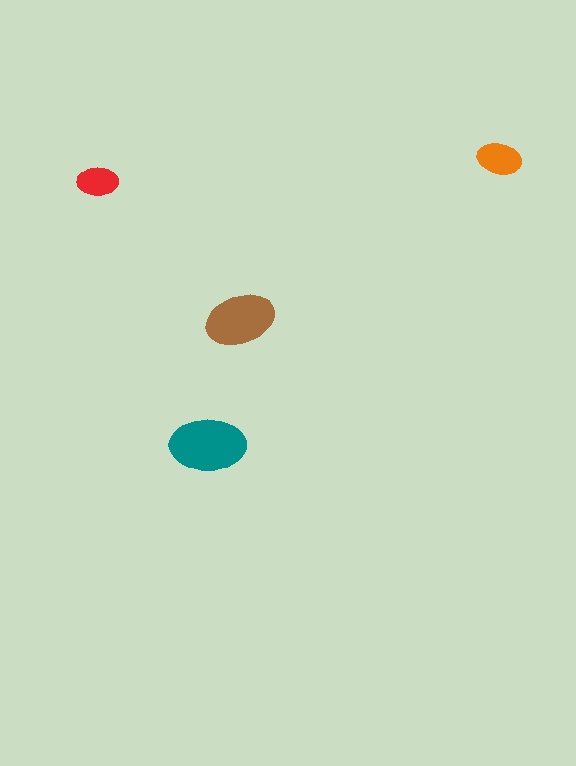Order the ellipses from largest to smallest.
the teal one, the brown one, the orange one, the red one.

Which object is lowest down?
The teal ellipse is bottommost.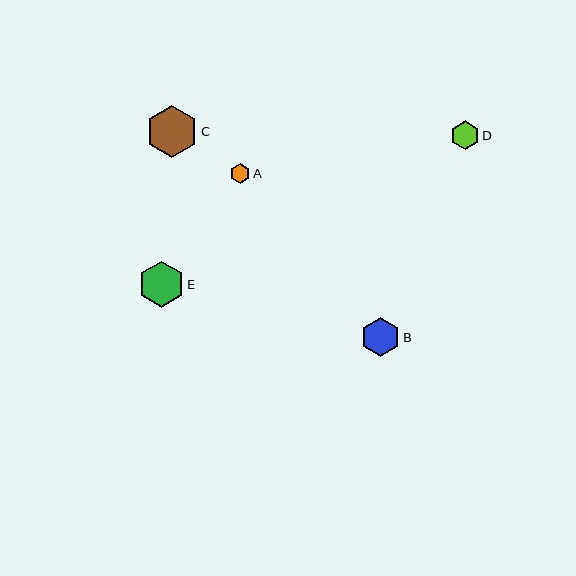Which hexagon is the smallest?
Hexagon A is the smallest with a size of approximately 20 pixels.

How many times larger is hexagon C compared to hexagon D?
Hexagon C is approximately 1.8 times the size of hexagon D.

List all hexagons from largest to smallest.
From largest to smallest: C, E, B, D, A.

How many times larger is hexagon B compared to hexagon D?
Hexagon B is approximately 1.3 times the size of hexagon D.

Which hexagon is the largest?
Hexagon C is the largest with a size of approximately 52 pixels.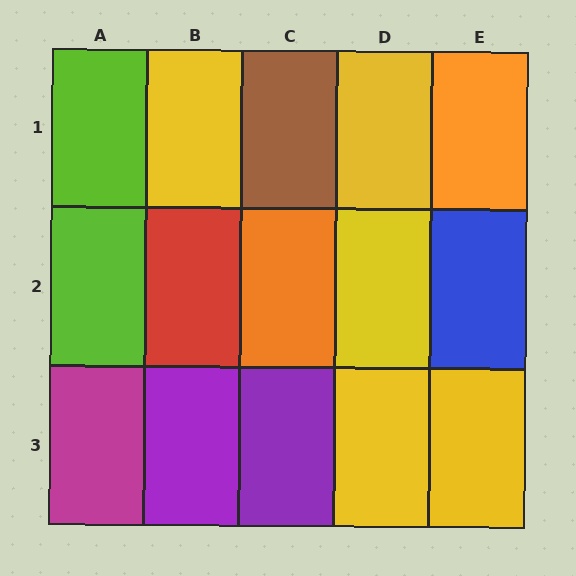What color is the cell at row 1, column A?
Lime.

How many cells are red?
1 cell is red.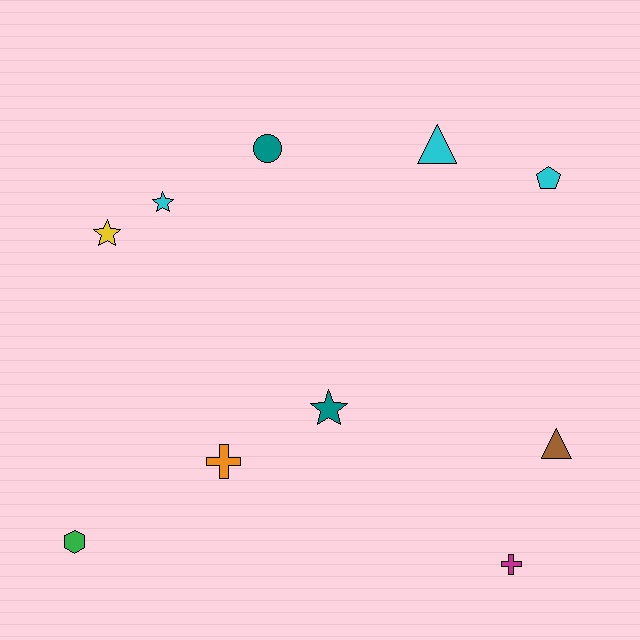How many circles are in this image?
There is 1 circle.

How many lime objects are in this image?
There are no lime objects.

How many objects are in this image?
There are 10 objects.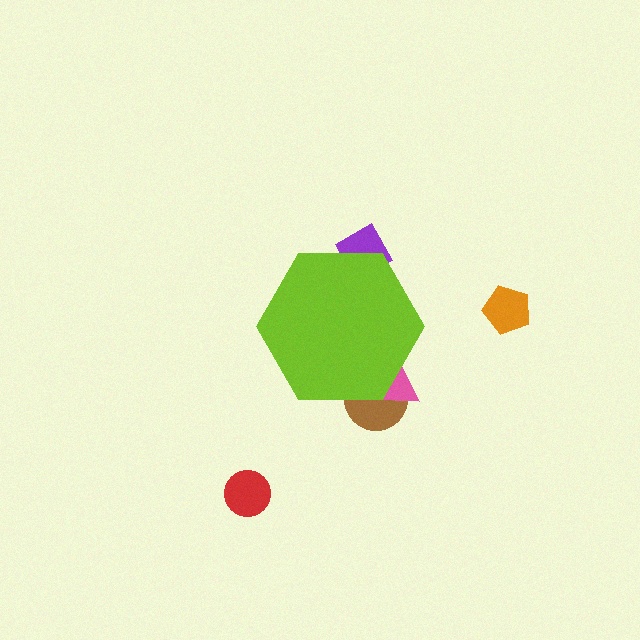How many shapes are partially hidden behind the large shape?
3 shapes are partially hidden.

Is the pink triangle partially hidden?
Yes, the pink triangle is partially hidden behind the lime hexagon.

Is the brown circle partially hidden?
Yes, the brown circle is partially hidden behind the lime hexagon.